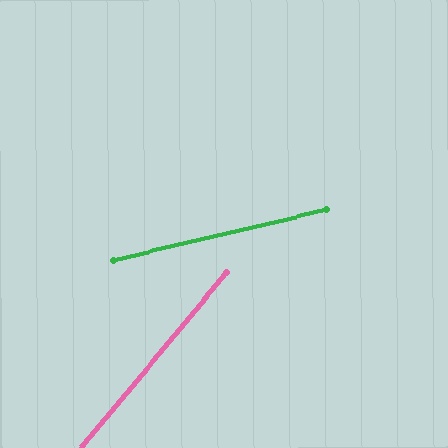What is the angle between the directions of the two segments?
Approximately 37 degrees.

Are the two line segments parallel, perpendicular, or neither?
Neither parallel nor perpendicular — they differ by about 37°.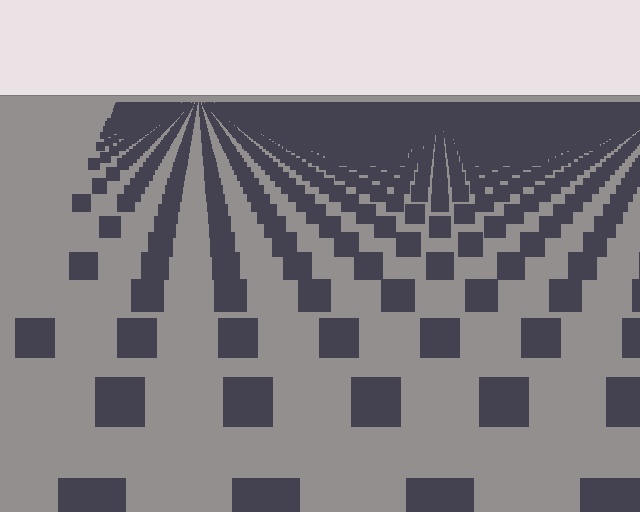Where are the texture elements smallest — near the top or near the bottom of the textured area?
Near the top.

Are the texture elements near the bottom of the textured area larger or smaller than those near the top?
Larger. Near the bottom, elements are closer to the viewer and appear at a bigger on-screen size.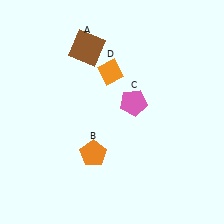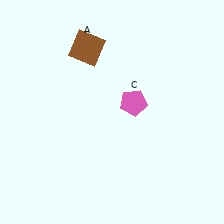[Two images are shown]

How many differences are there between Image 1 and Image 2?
There are 2 differences between the two images.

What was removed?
The orange pentagon (B), the orange diamond (D) were removed in Image 2.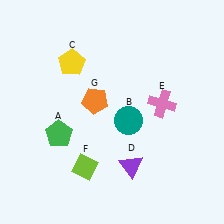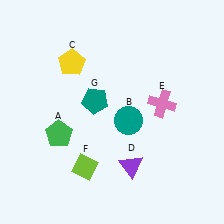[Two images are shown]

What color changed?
The pentagon (G) changed from orange in Image 1 to teal in Image 2.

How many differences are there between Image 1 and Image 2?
There is 1 difference between the two images.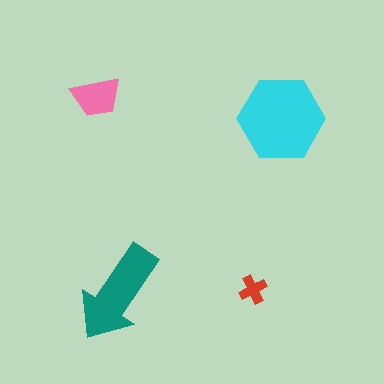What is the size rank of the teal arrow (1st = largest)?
2nd.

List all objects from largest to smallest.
The cyan hexagon, the teal arrow, the pink trapezoid, the red cross.